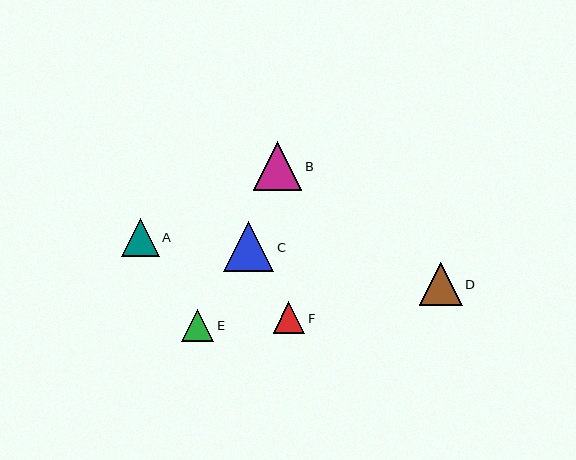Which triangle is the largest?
Triangle C is the largest with a size of approximately 51 pixels.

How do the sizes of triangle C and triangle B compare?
Triangle C and triangle B are approximately the same size.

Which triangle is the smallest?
Triangle F is the smallest with a size of approximately 32 pixels.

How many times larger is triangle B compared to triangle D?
Triangle B is approximately 1.1 times the size of triangle D.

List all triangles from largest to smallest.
From largest to smallest: C, B, D, A, E, F.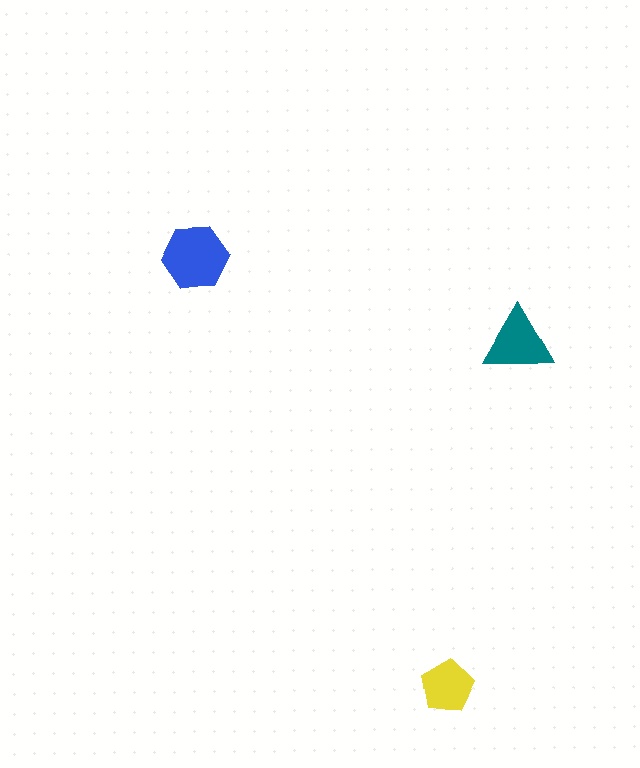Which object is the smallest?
The yellow pentagon.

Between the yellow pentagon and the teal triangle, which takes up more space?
The teal triangle.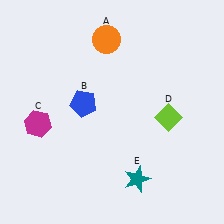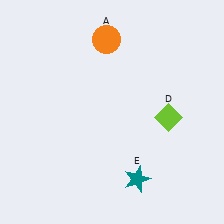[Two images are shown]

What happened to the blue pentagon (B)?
The blue pentagon (B) was removed in Image 2. It was in the top-left area of Image 1.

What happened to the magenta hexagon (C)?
The magenta hexagon (C) was removed in Image 2. It was in the bottom-left area of Image 1.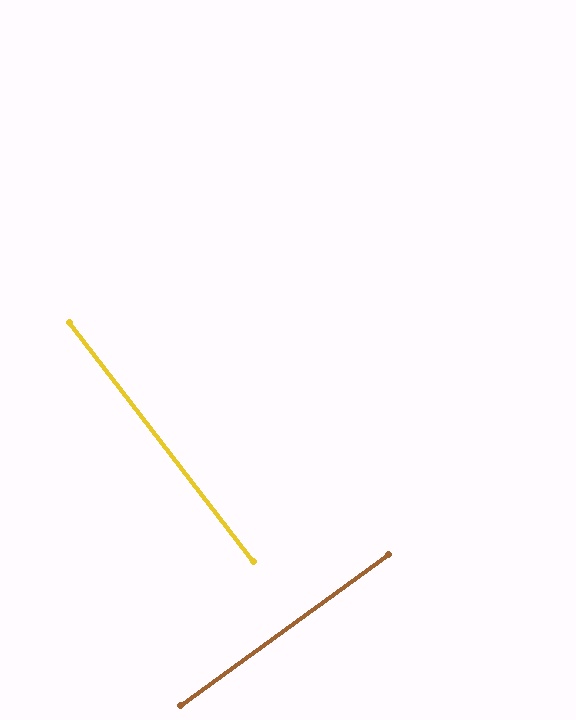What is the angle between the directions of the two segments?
Approximately 88 degrees.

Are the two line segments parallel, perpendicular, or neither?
Perpendicular — they meet at approximately 88°.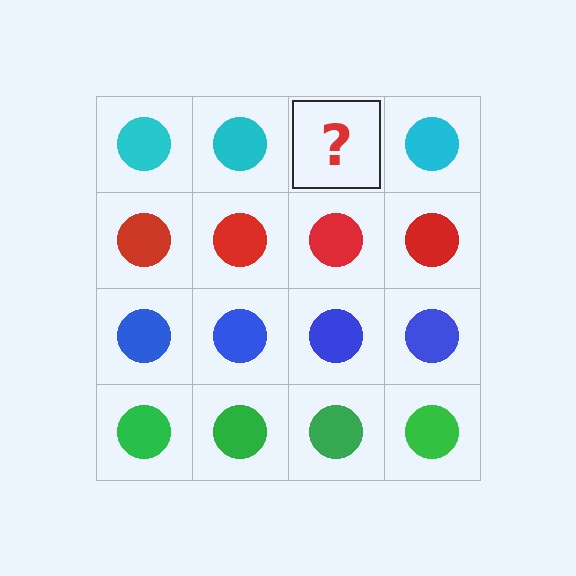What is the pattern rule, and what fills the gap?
The rule is that each row has a consistent color. The gap should be filled with a cyan circle.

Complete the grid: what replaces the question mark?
The question mark should be replaced with a cyan circle.